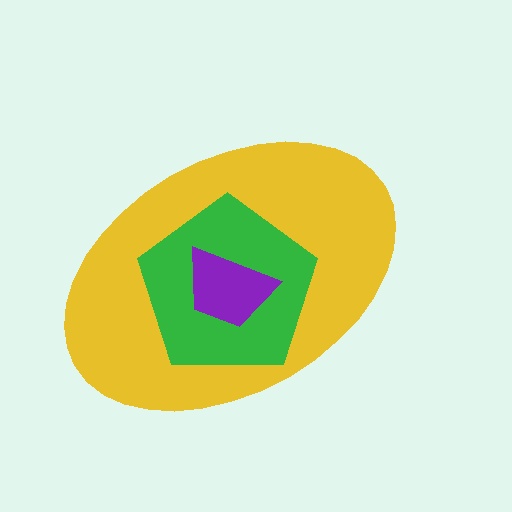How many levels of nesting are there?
3.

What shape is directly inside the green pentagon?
The purple trapezoid.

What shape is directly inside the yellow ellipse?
The green pentagon.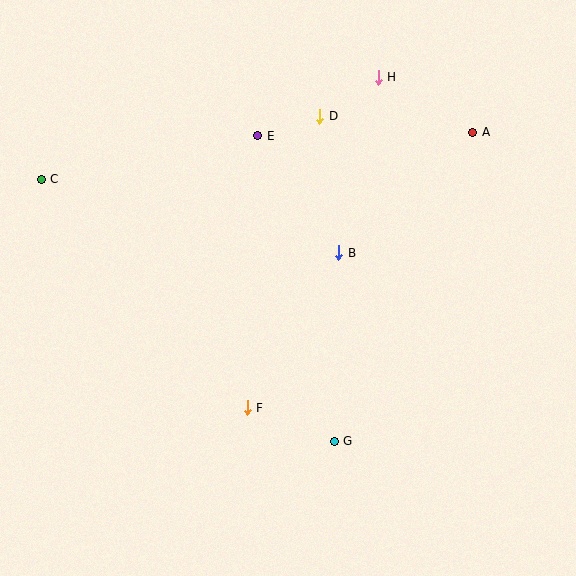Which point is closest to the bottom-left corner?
Point F is closest to the bottom-left corner.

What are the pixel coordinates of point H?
Point H is at (378, 77).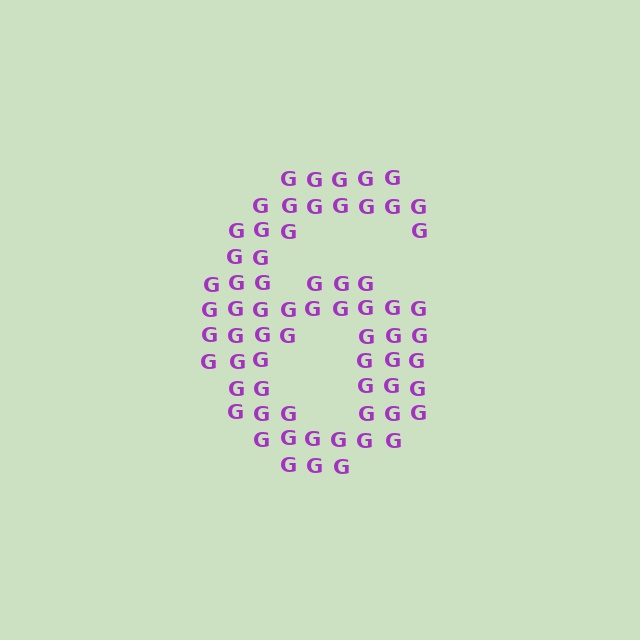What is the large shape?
The large shape is the digit 6.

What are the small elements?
The small elements are letter G's.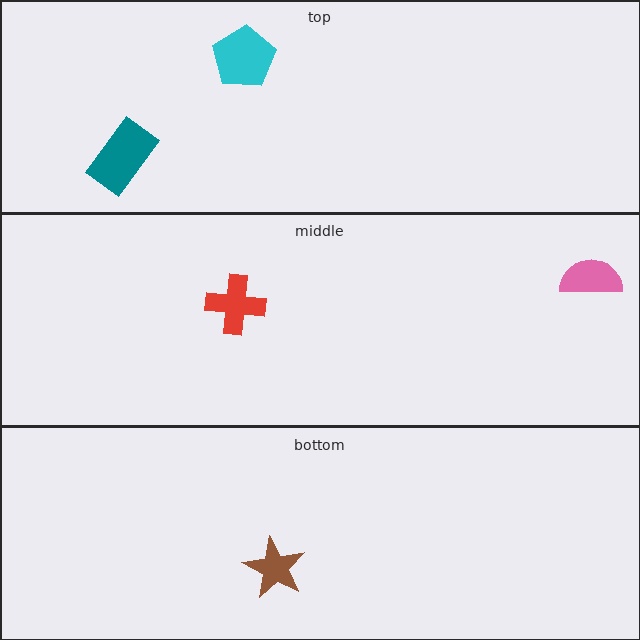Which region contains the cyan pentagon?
The top region.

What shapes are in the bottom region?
The brown star.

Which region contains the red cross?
The middle region.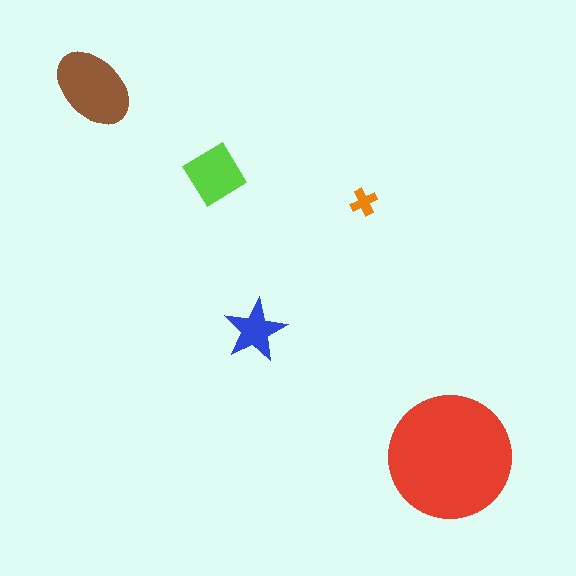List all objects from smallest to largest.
The orange cross, the blue star, the lime diamond, the brown ellipse, the red circle.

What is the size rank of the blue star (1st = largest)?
4th.